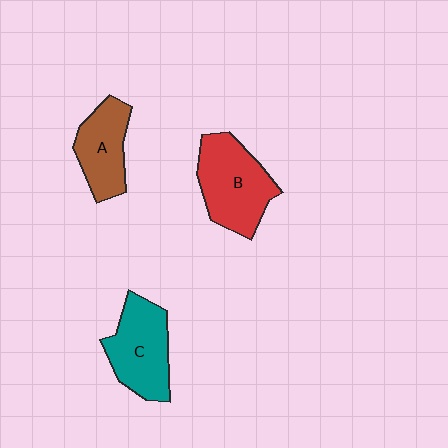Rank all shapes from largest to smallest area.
From largest to smallest: B (red), C (teal), A (brown).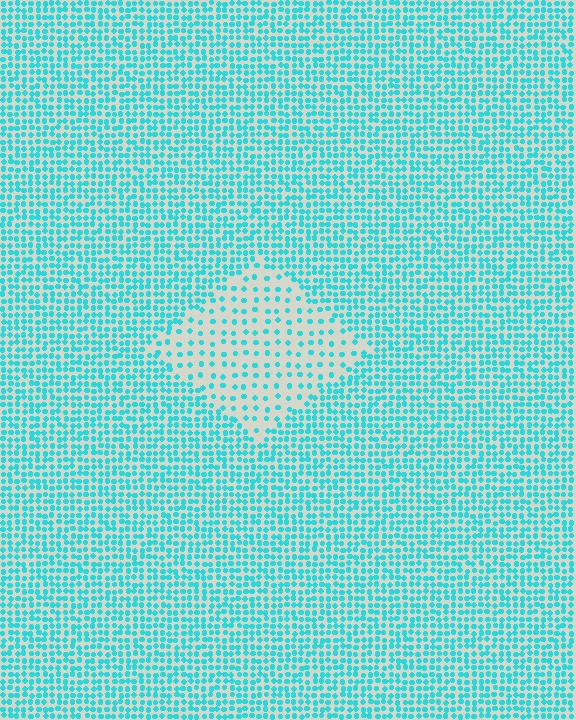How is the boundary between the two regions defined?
The boundary is defined by a change in element density (approximately 2.5x ratio). All elements are the same color, size, and shape.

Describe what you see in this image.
The image contains small cyan elements arranged at two different densities. A diamond-shaped region is visible where the elements are less densely packed than the surrounding area.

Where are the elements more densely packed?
The elements are more densely packed outside the diamond boundary.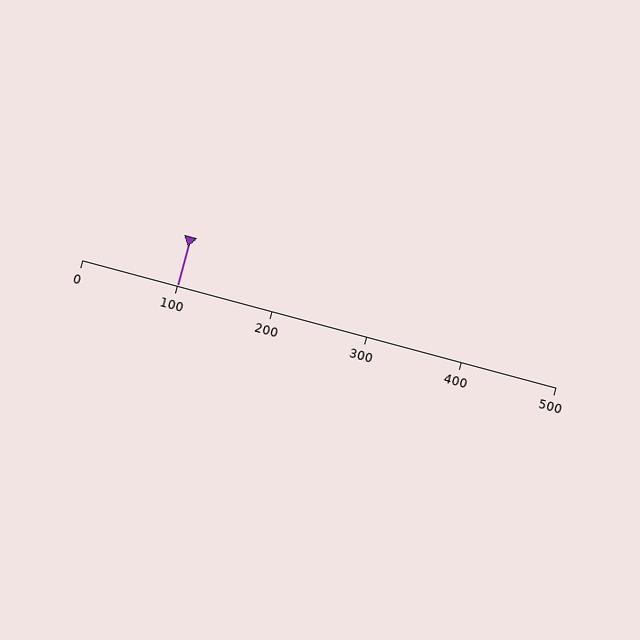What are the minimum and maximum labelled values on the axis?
The axis runs from 0 to 500.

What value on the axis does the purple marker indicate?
The marker indicates approximately 100.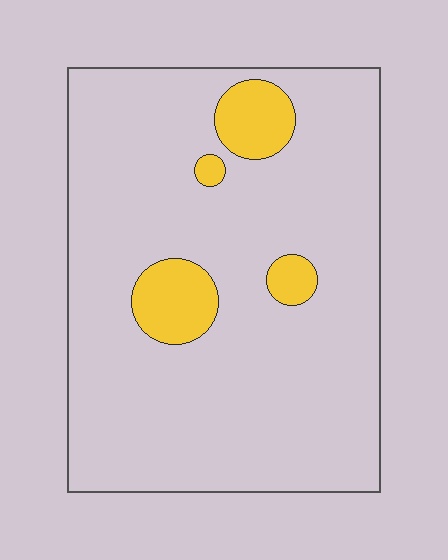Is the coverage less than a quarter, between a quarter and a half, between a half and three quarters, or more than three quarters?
Less than a quarter.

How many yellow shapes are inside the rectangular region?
4.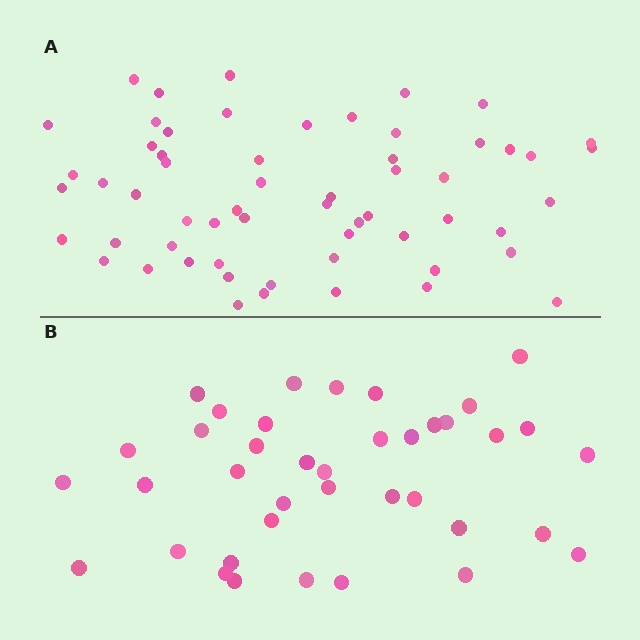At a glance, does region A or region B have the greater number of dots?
Region A (the top region) has more dots.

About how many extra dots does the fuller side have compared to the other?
Region A has approximately 20 more dots than region B.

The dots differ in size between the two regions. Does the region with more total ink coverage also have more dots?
No. Region B has more total ink coverage because its dots are larger, but region A actually contains more individual dots. Total area can be misleading — the number of items is what matters here.